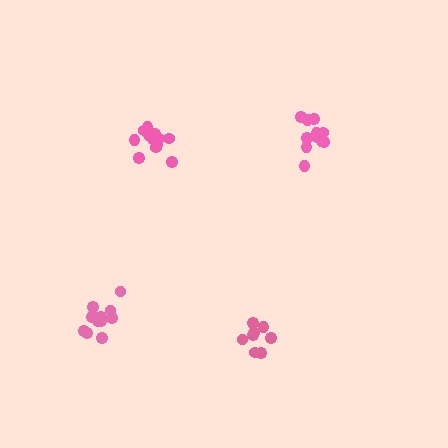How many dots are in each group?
Group 1: 11 dots, Group 2: 8 dots, Group 3: 14 dots, Group 4: 12 dots (45 total).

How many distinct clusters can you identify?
There are 4 distinct clusters.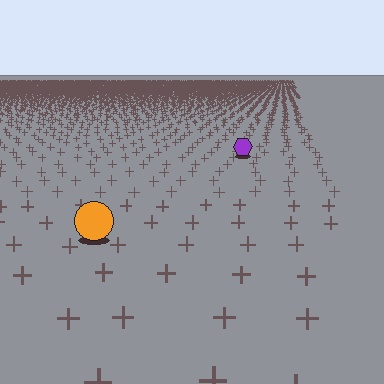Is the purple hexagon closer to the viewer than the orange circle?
No. The orange circle is closer — you can tell from the texture gradient: the ground texture is coarser near it.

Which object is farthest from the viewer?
The purple hexagon is farthest from the viewer. It appears smaller and the ground texture around it is denser.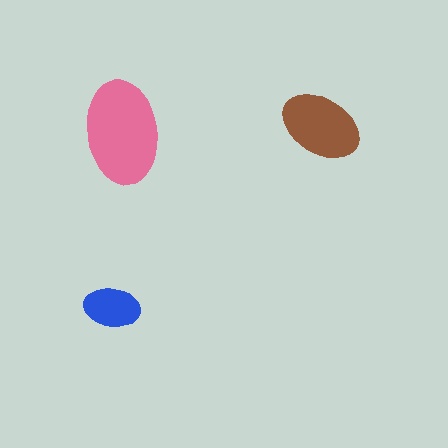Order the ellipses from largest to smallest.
the pink one, the brown one, the blue one.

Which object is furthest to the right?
The brown ellipse is rightmost.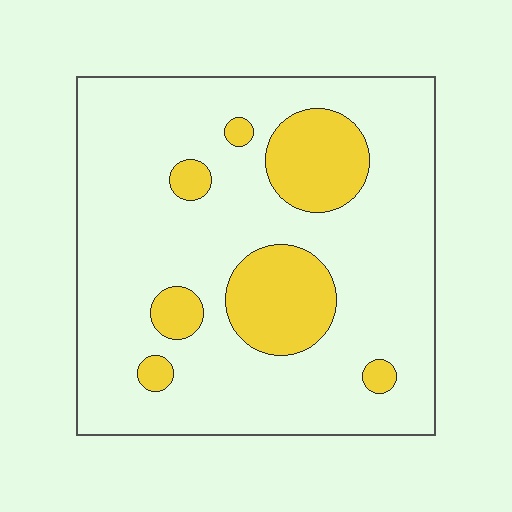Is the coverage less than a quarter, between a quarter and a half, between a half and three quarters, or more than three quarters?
Less than a quarter.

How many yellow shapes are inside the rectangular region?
7.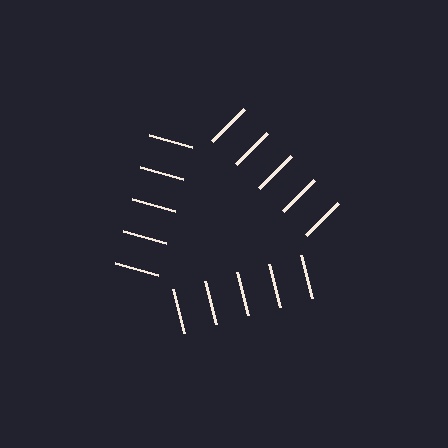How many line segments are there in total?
15 — 5 along each of the 3 edges.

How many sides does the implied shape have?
3 sides — the line-ends trace a triangle.